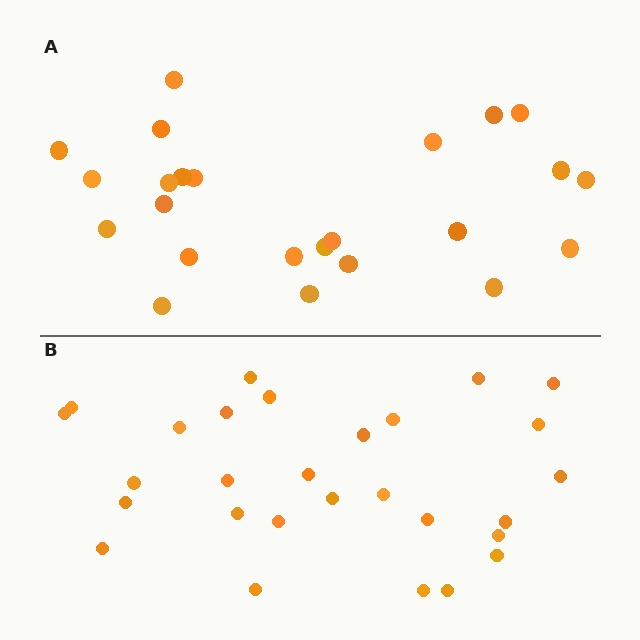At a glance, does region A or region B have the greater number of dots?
Region B (the bottom region) has more dots.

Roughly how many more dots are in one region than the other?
Region B has about 4 more dots than region A.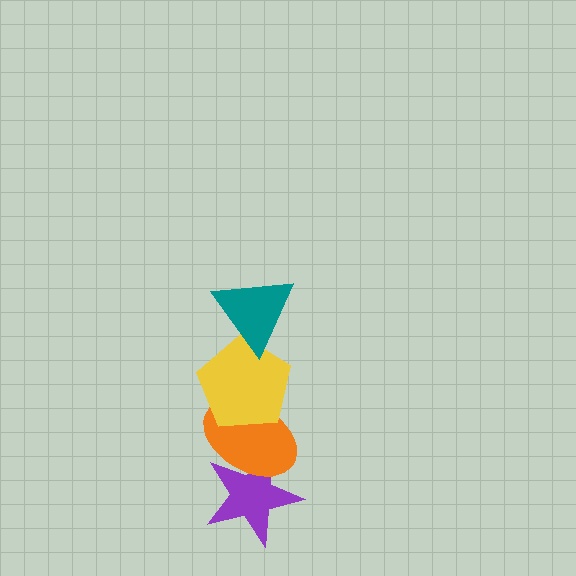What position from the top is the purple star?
The purple star is 4th from the top.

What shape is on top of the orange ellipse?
The yellow pentagon is on top of the orange ellipse.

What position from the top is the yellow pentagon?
The yellow pentagon is 2nd from the top.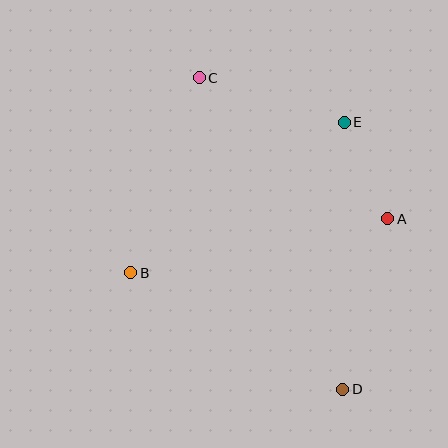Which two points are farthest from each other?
Points C and D are farthest from each other.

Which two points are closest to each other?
Points A and E are closest to each other.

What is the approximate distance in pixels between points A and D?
The distance between A and D is approximately 176 pixels.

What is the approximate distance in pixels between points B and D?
The distance between B and D is approximately 242 pixels.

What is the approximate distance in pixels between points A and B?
The distance between A and B is approximately 263 pixels.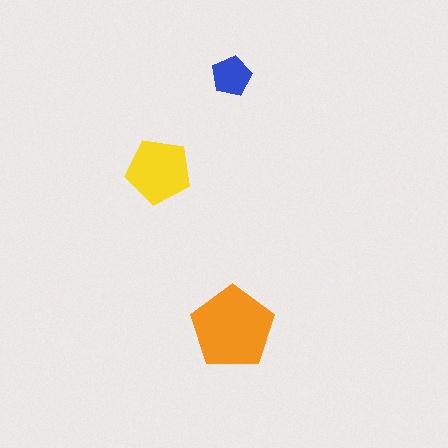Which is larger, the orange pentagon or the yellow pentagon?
The orange one.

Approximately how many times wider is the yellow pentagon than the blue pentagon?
About 1.5 times wider.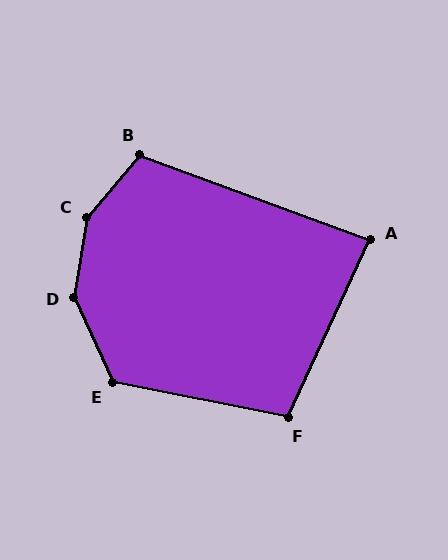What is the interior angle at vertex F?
Approximately 104 degrees (obtuse).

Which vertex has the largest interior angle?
C, at approximately 149 degrees.